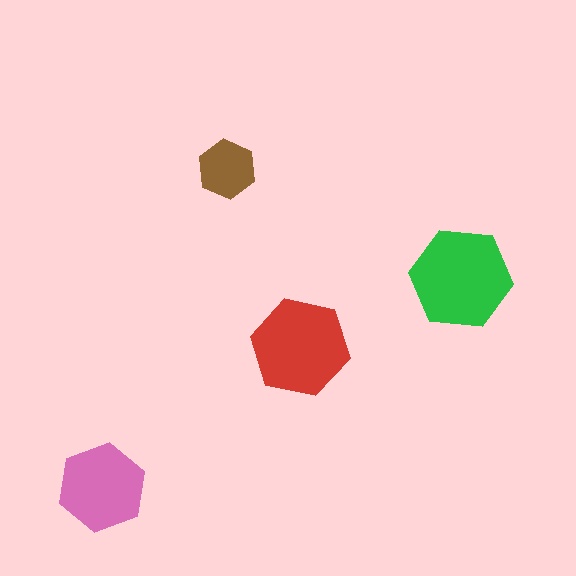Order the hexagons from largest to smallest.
the green one, the red one, the pink one, the brown one.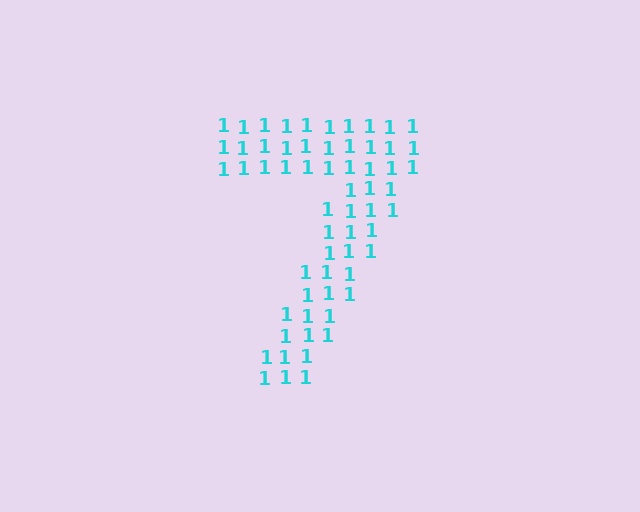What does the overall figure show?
The overall figure shows the digit 7.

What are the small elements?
The small elements are digit 1's.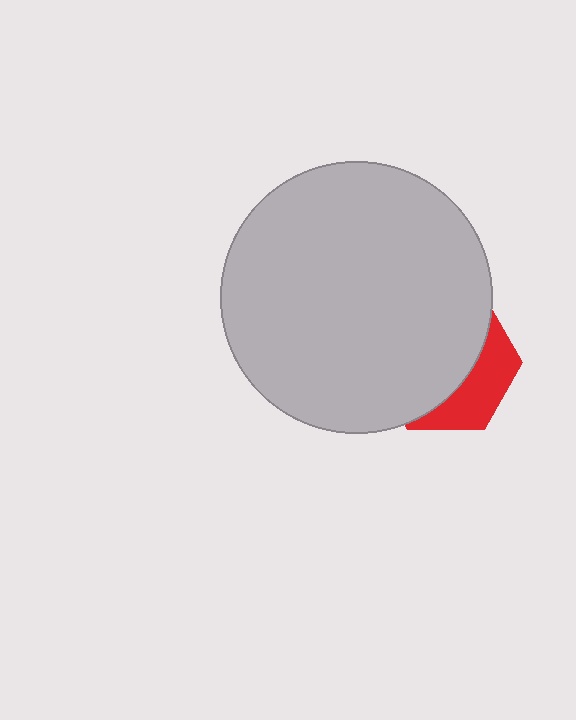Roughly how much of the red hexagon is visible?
A small part of it is visible (roughly 32%).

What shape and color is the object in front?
The object in front is a light gray circle.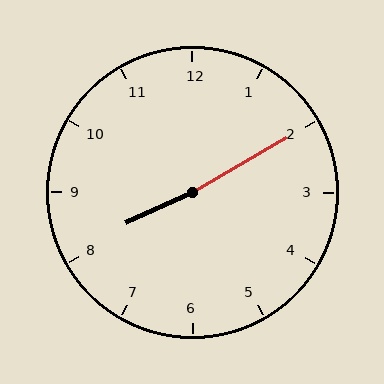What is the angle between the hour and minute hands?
Approximately 175 degrees.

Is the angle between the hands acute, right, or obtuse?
It is obtuse.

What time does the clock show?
8:10.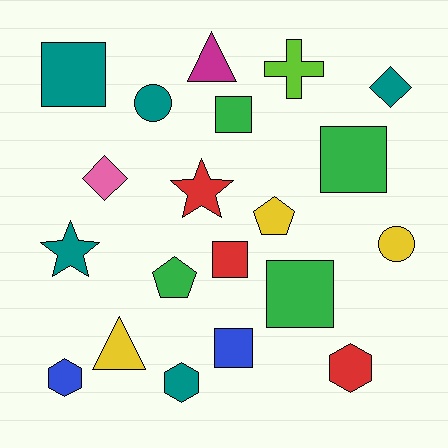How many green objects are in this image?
There are 4 green objects.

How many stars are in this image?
There are 2 stars.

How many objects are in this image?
There are 20 objects.